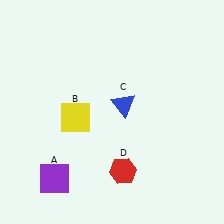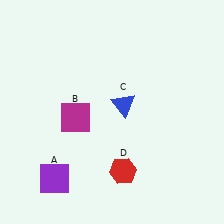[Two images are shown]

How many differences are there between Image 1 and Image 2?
There is 1 difference between the two images.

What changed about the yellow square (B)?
In Image 1, B is yellow. In Image 2, it changed to magenta.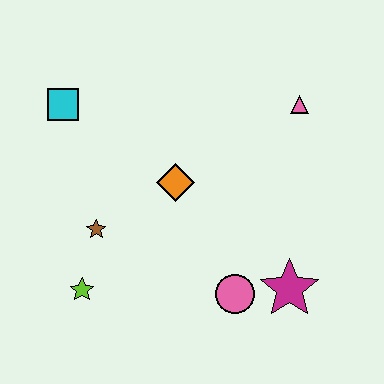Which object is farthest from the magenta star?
The cyan square is farthest from the magenta star.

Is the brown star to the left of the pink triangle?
Yes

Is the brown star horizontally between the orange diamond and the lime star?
Yes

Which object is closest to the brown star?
The lime star is closest to the brown star.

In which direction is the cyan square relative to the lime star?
The cyan square is above the lime star.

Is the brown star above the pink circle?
Yes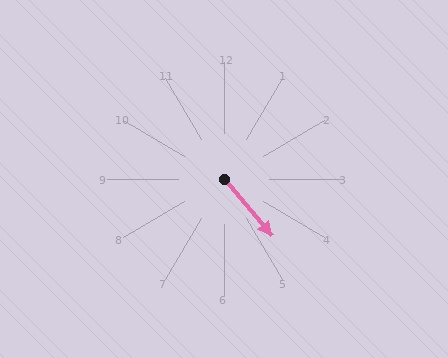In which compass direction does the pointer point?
Southeast.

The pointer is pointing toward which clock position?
Roughly 5 o'clock.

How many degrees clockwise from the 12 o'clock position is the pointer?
Approximately 140 degrees.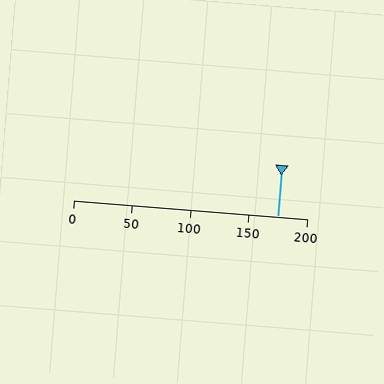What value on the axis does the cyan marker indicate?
The marker indicates approximately 175.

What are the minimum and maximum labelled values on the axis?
The axis runs from 0 to 200.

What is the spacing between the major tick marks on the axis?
The major ticks are spaced 50 apart.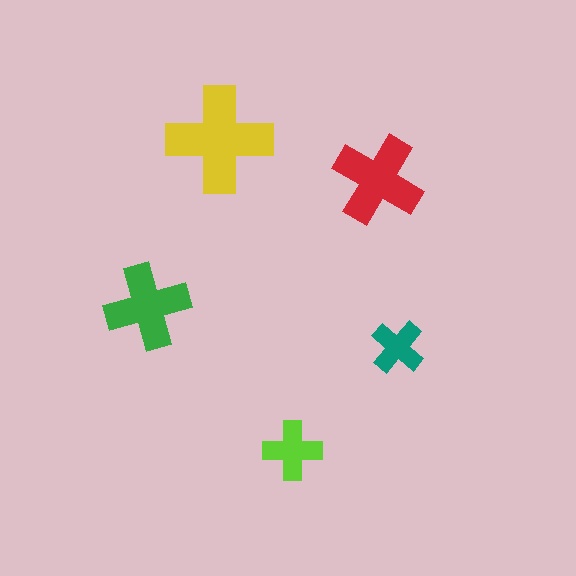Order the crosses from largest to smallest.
the yellow one, the red one, the green one, the lime one, the teal one.